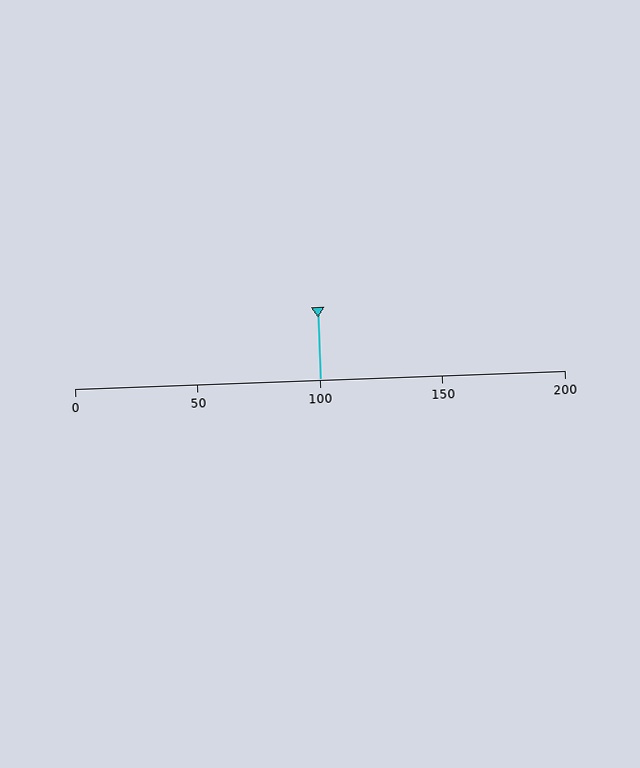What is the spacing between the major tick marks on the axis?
The major ticks are spaced 50 apart.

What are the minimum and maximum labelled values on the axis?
The axis runs from 0 to 200.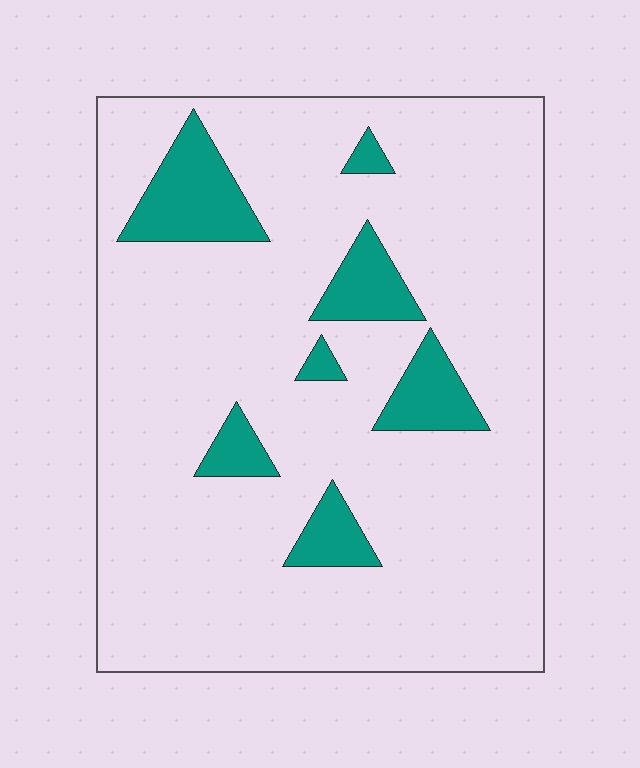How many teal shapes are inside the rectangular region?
7.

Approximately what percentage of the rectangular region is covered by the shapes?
Approximately 15%.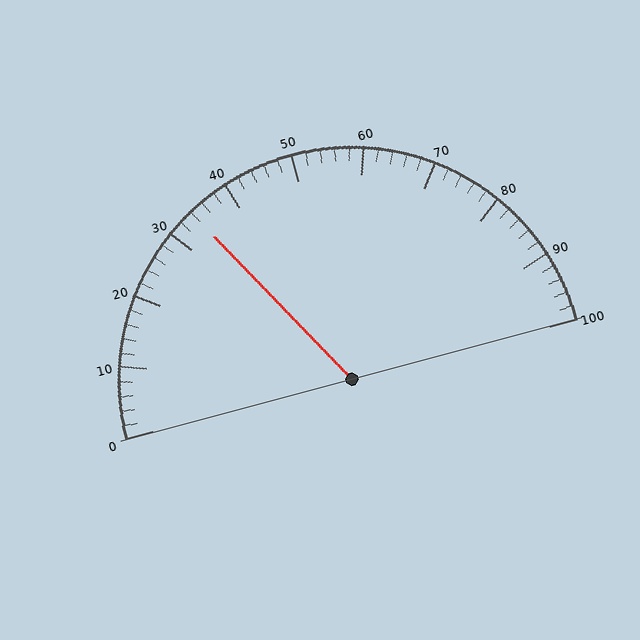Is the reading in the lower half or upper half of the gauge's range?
The reading is in the lower half of the range (0 to 100).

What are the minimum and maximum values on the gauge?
The gauge ranges from 0 to 100.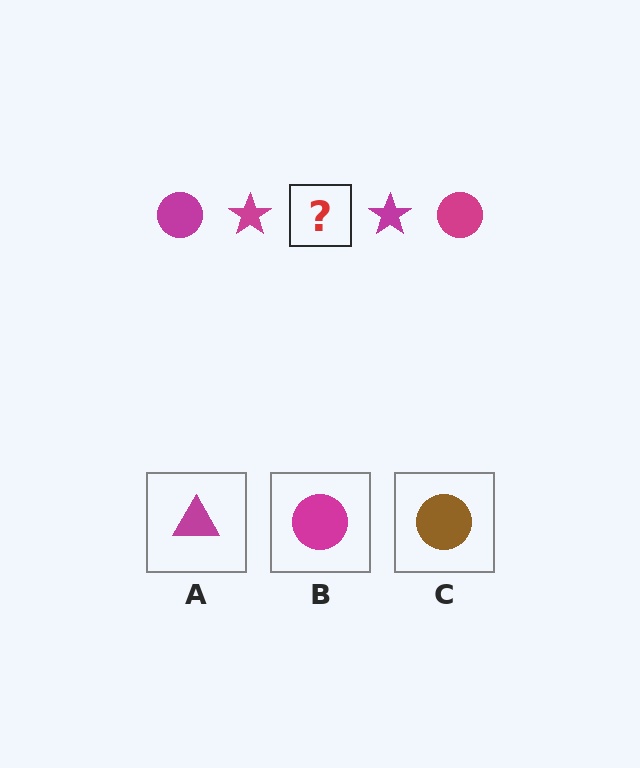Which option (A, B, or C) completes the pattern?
B.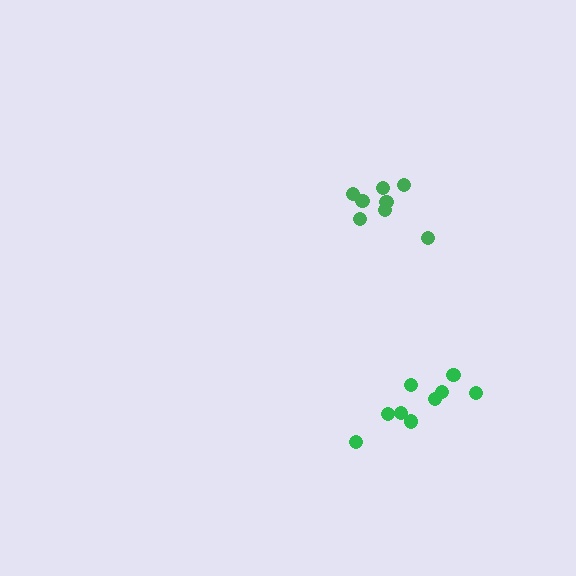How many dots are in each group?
Group 1: 8 dots, Group 2: 9 dots (17 total).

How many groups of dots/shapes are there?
There are 2 groups.